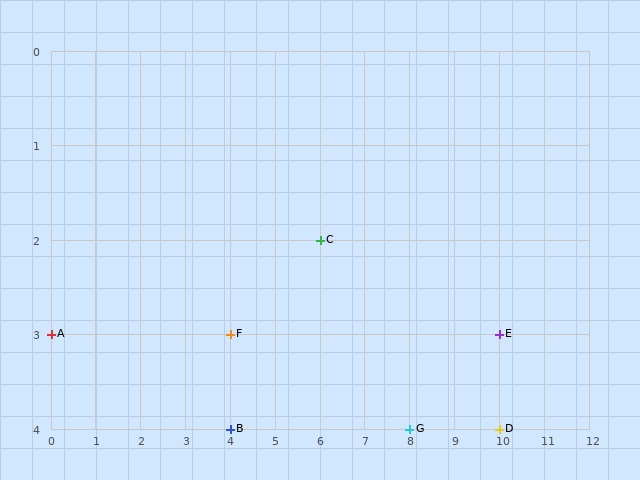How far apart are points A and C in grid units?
Points A and C are 6 columns and 1 row apart (about 6.1 grid units diagonally).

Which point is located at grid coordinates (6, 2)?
Point C is at (6, 2).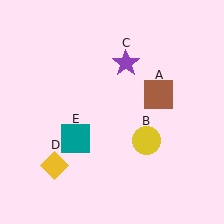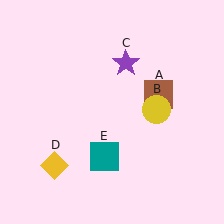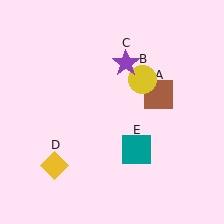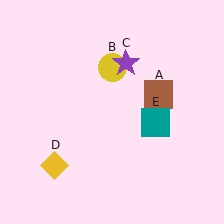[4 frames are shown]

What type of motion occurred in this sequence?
The yellow circle (object B), teal square (object E) rotated counterclockwise around the center of the scene.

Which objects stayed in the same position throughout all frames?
Brown square (object A) and purple star (object C) and yellow diamond (object D) remained stationary.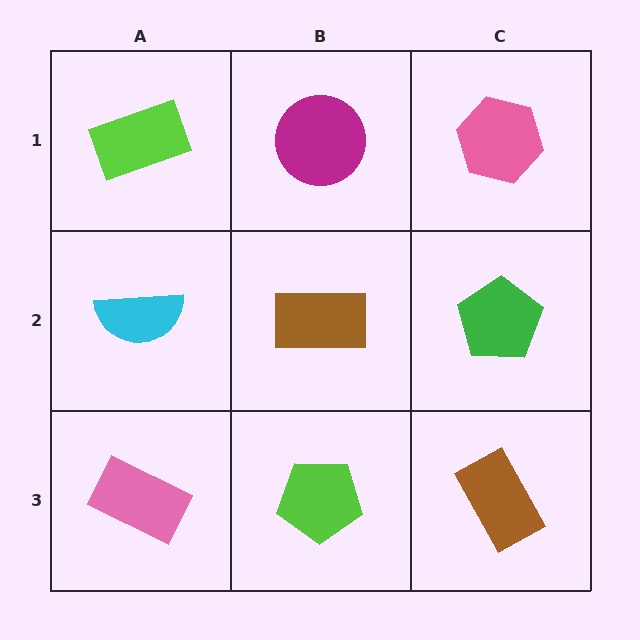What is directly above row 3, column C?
A green pentagon.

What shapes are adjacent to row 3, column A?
A cyan semicircle (row 2, column A), a lime pentagon (row 3, column B).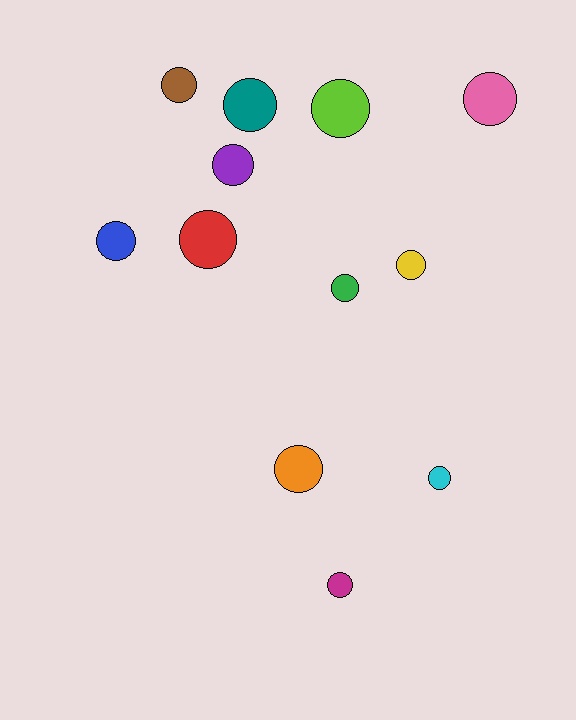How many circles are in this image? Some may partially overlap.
There are 12 circles.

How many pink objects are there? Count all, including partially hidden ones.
There is 1 pink object.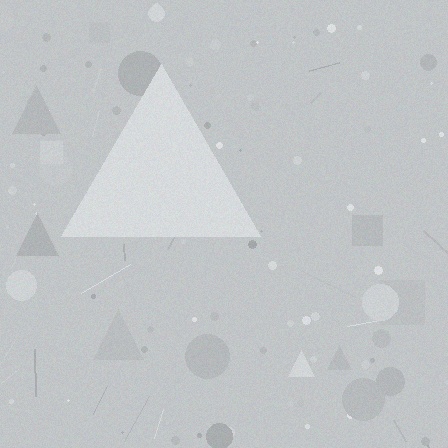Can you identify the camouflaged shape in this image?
The camouflaged shape is a triangle.